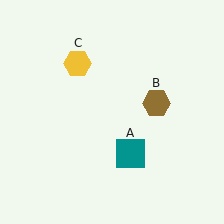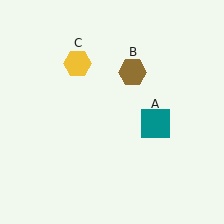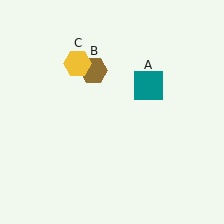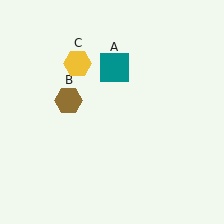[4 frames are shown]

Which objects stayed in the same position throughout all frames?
Yellow hexagon (object C) remained stationary.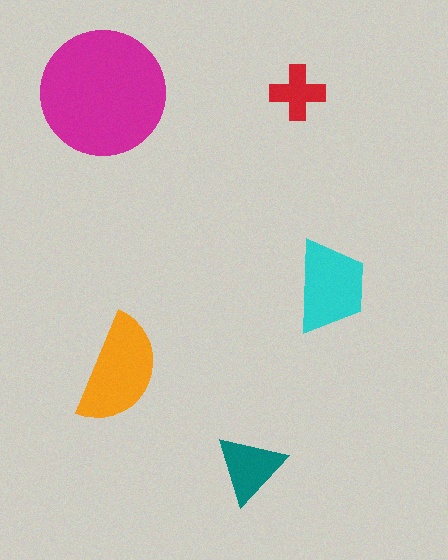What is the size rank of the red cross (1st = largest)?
5th.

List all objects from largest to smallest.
The magenta circle, the orange semicircle, the cyan trapezoid, the teal triangle, the red cross.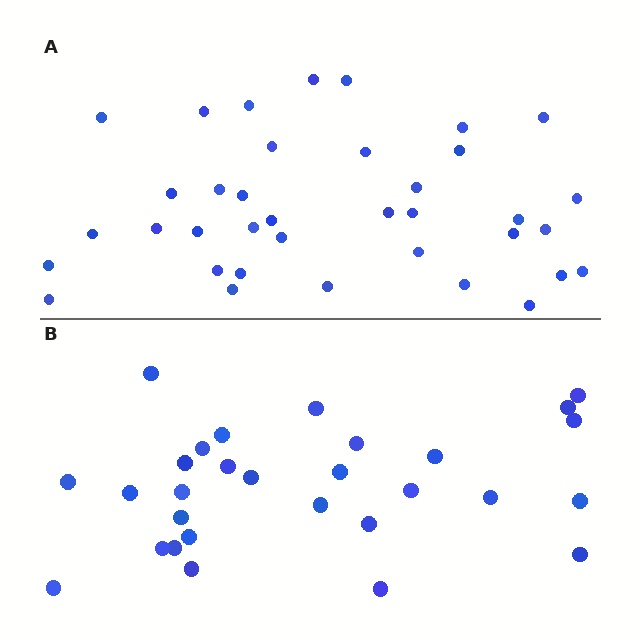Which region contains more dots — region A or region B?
Region A (the top region) has more dots.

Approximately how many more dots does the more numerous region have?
Region A has roughly 8 or so more dots than region B.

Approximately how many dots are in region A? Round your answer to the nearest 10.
About 40 dots. (The exact count is 37, which rounds to 40.)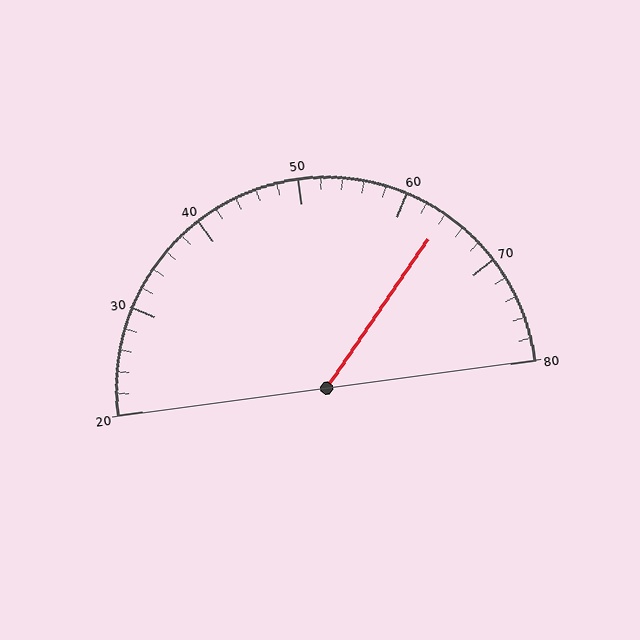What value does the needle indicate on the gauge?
The needle indicates approximately 64.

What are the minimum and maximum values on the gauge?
The gauge ranges from 20 to 80.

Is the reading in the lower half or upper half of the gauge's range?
The reading is in the upper half of the range (20 to 80).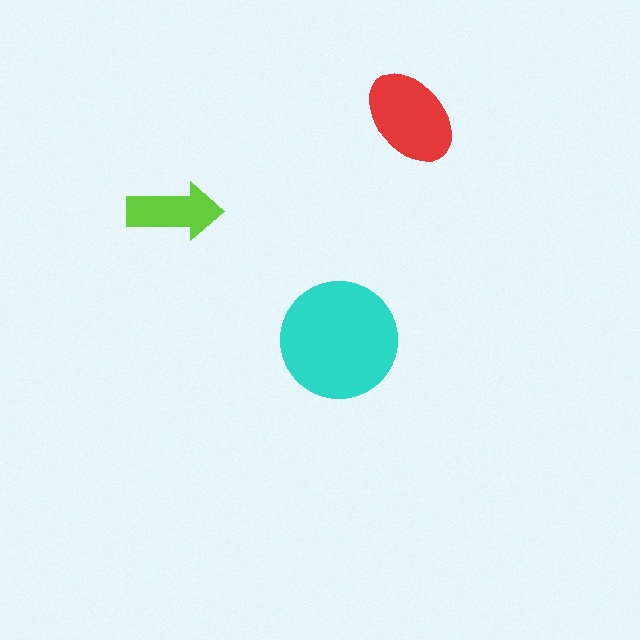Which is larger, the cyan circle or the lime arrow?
The cyan circle.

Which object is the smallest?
The lime arrow.